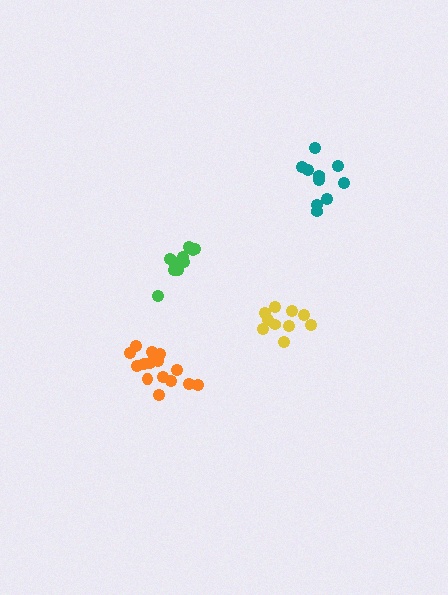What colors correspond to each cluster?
The clusters are colored: yellow, green, orange, teal.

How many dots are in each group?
Group 1: 10 dots, Group 2: 11 dots, Group 3: 16 dots, Group 4: 10 dots (47 total).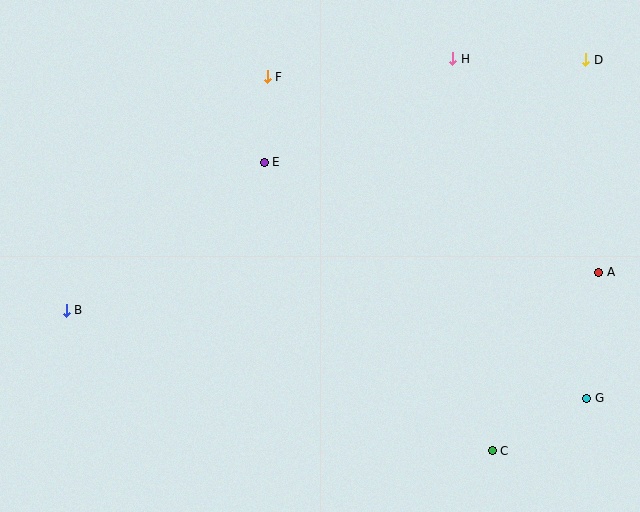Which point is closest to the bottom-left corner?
Point B is closest to the bottom-left corner.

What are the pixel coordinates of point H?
Point H is at (453, 59).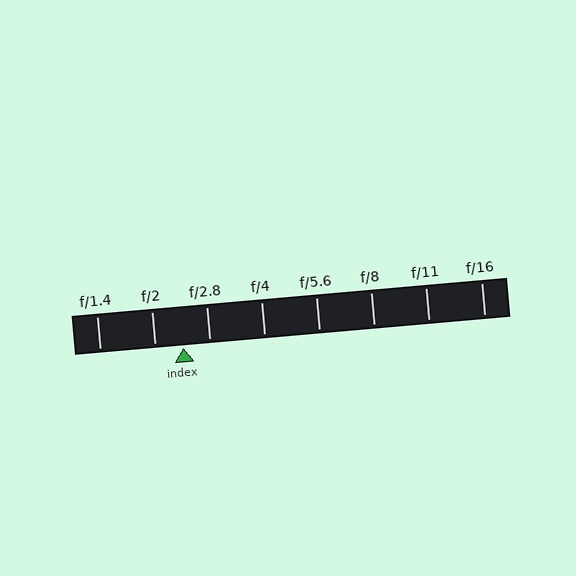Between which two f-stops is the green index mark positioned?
The index mark is between f/2 and f/2.8.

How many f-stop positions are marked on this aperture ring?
There are 8 f-stop positions marked.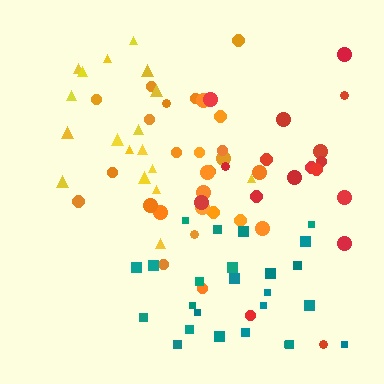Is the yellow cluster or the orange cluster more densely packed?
Orange.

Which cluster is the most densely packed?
Teal.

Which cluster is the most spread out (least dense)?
Red.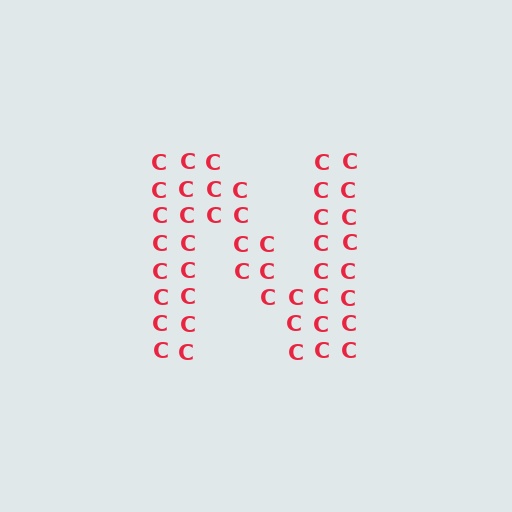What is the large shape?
The large shape is the letter N.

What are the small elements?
The small elements are letter C's.